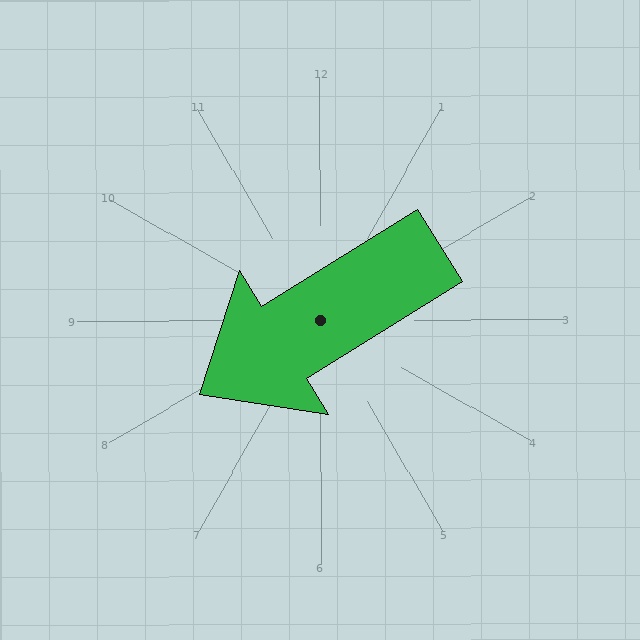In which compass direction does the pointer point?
Southwest.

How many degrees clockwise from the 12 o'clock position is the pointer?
Approximately 238 degrees.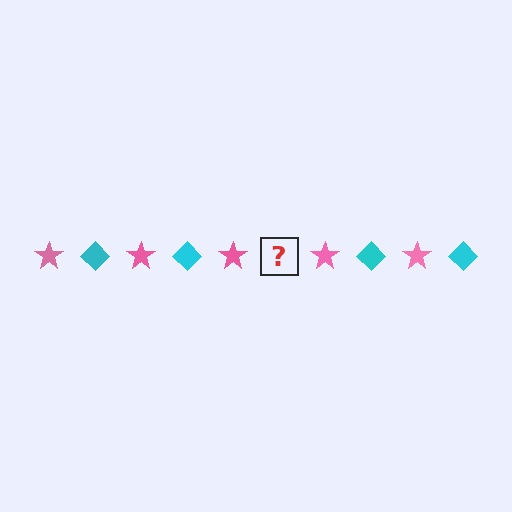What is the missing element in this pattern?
The missing element is a cyan diamond.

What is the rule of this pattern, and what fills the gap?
The rule is that the pattern alternates between pink star and cyan diamond. The gap should be filled with a cyan diamond.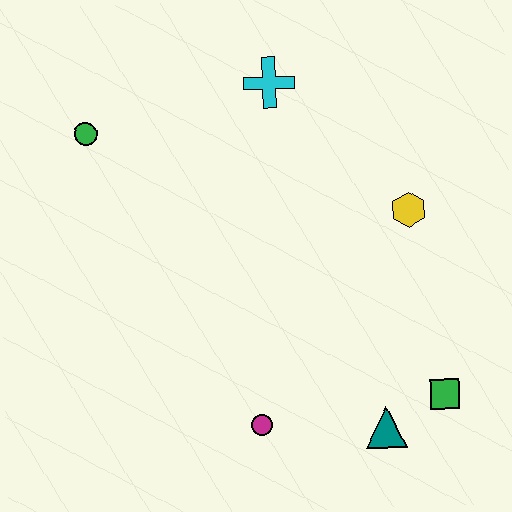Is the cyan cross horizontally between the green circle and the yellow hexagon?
Yes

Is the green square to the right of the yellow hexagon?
Yes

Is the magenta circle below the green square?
Yes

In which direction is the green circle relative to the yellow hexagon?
The green circle is to the left of the yellow hexagon.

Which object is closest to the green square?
The teal triangle is closest to the green square.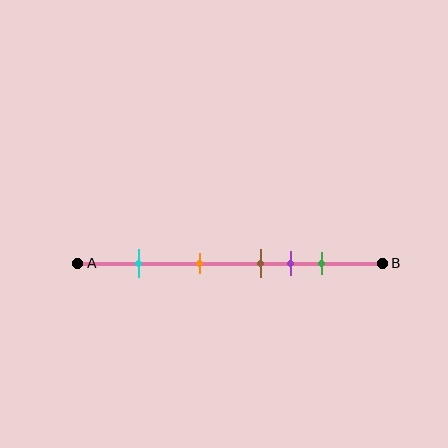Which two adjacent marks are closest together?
The brown and purple marks are the closest adjacent pair.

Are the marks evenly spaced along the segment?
No, the marks are not evenly spaced.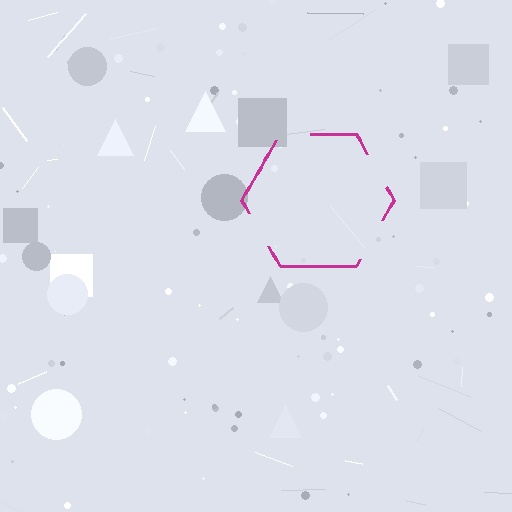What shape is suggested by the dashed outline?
The dashed outline suggests a hexagon.